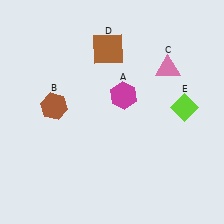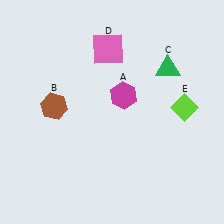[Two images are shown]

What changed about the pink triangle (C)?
In Image 1, C is pink. In Image 2, it changed to green.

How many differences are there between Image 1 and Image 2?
There are 2 differences between the two images.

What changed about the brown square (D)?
In Image 1, D is brown. In Image 2, it changed to pink.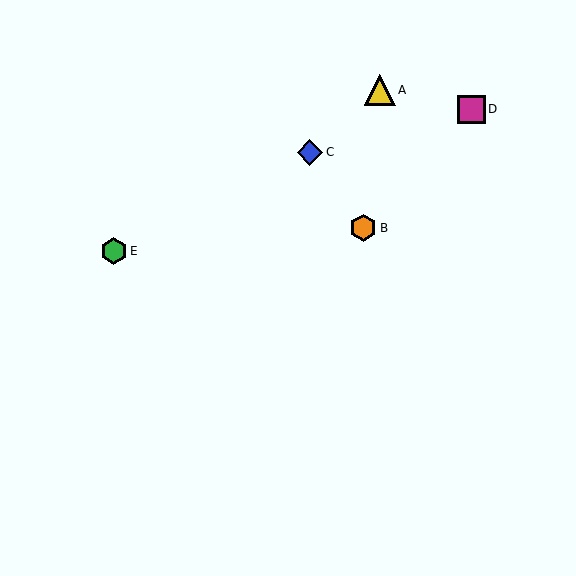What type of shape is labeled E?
Shape E is a green hexagon.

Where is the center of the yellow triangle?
The center of the yellow triangle is at (380, 90).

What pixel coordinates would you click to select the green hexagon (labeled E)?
Click at (114, 251) to select the green hexagon E.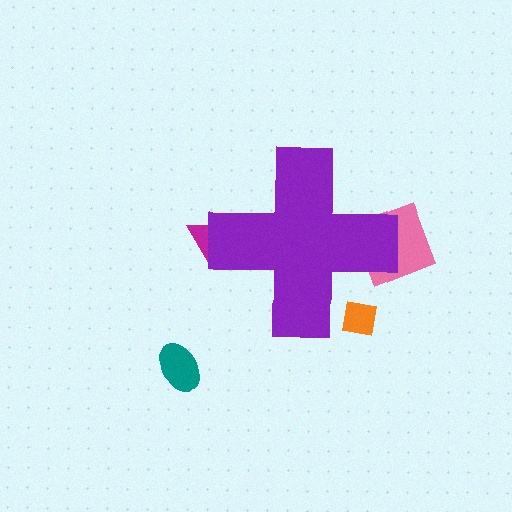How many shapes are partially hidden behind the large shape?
4 shapes are partially hidden.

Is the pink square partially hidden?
Yes, the pink square is partially hidden behind the purple cross.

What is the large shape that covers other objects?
A purple cross.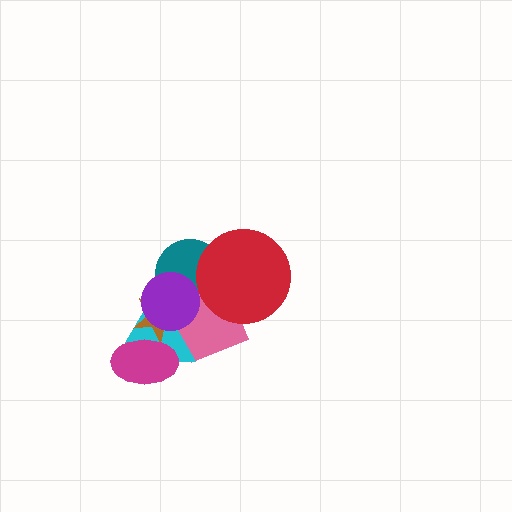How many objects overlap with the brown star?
5 objects overlap with the brown star.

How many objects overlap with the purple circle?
4 objects overlap with the purple circle.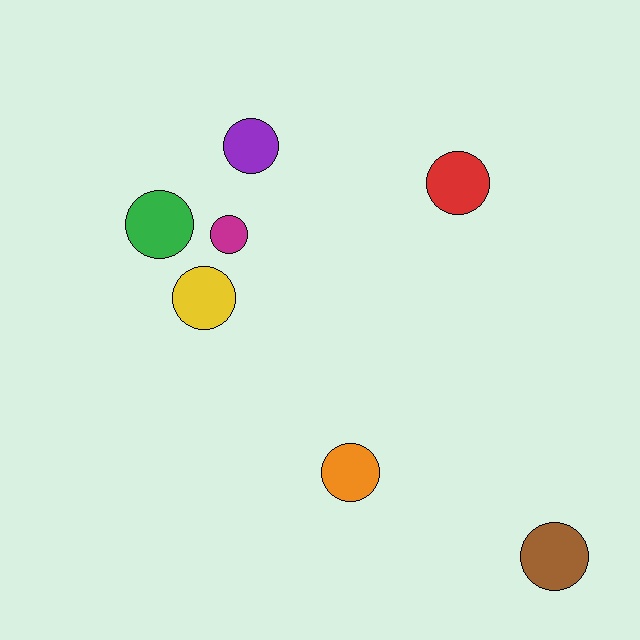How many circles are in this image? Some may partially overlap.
There are 7 circles.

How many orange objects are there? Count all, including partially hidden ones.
There is 1 orange object.